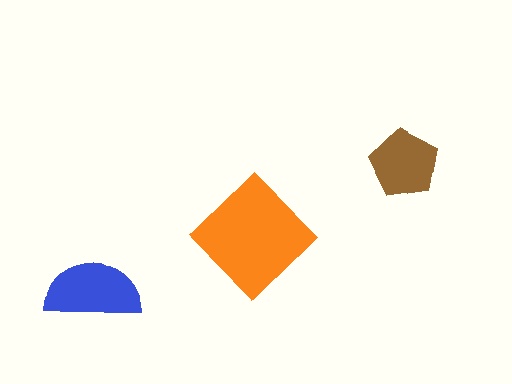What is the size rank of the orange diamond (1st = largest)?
1st.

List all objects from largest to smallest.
The orange diamond, the blue semicircle, the brown pentagon.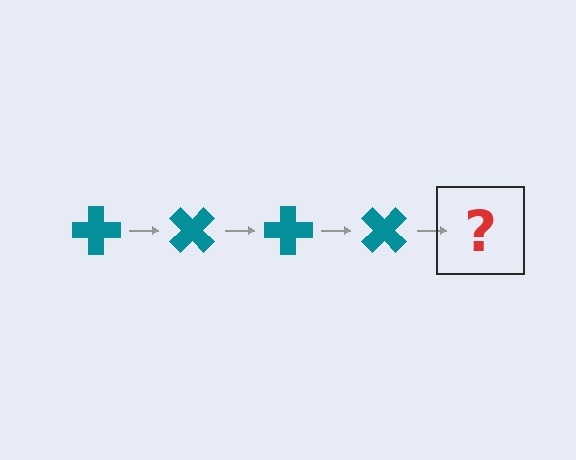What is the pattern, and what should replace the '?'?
The pattern is that the cross rotates 45 degrees each step. The '?' should be a teal cross rotated 180 degrees.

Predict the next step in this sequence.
The next step is a teal cross rotated 180 degrees.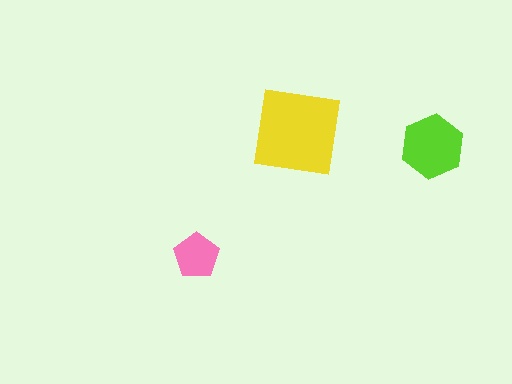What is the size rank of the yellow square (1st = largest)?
1st.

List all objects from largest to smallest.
The yellow square, the lime hexagon, the pink pentagon.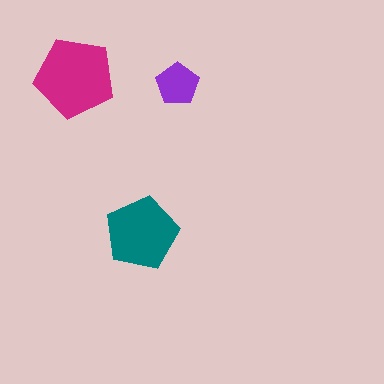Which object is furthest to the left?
The magenta pentagon is leftmost.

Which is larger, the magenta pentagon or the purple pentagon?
The magenta one.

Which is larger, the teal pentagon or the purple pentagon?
The teal one.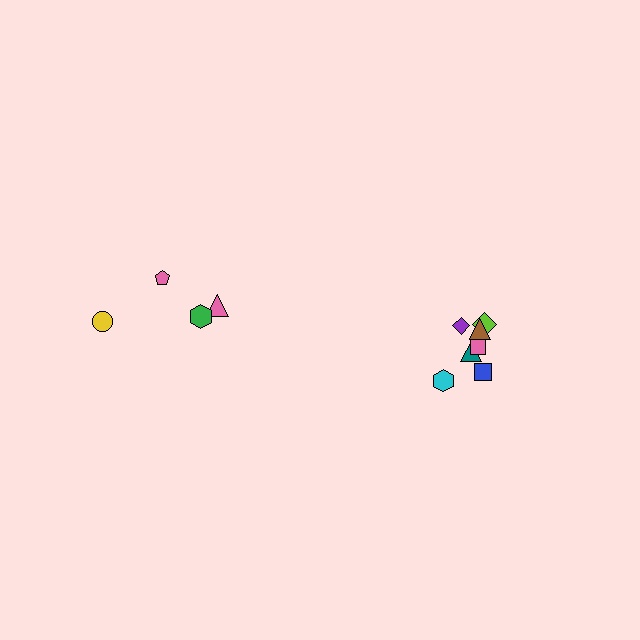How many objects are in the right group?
There are 7 objects.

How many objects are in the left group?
There are 4 objects.